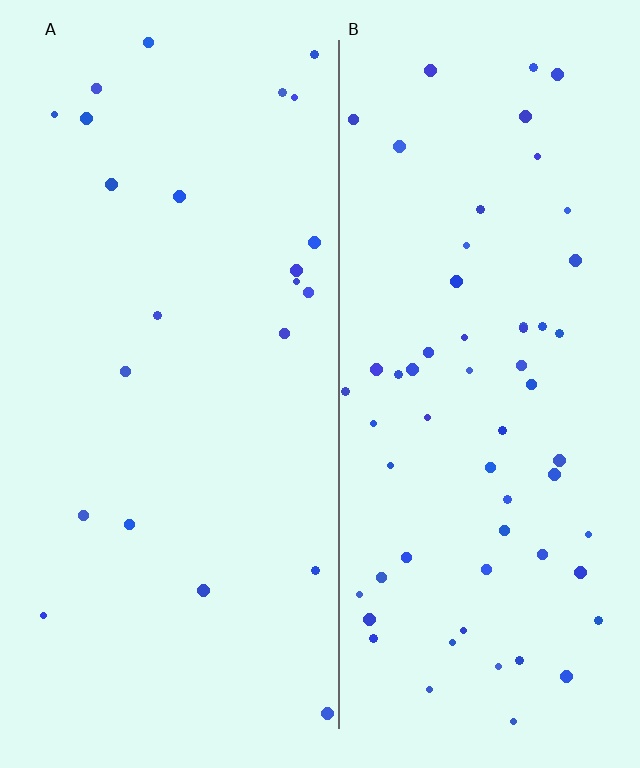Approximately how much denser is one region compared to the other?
Approximately 2.7× — region B over region A.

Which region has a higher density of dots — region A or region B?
B (the right).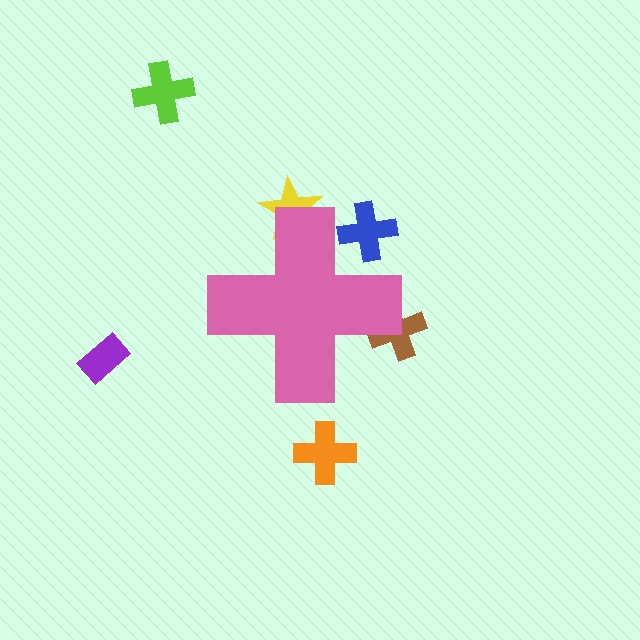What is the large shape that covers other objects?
A pink cross.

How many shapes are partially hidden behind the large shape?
3 shapes are partially hidden.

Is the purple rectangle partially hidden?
No, the purple rectangle is fully visible.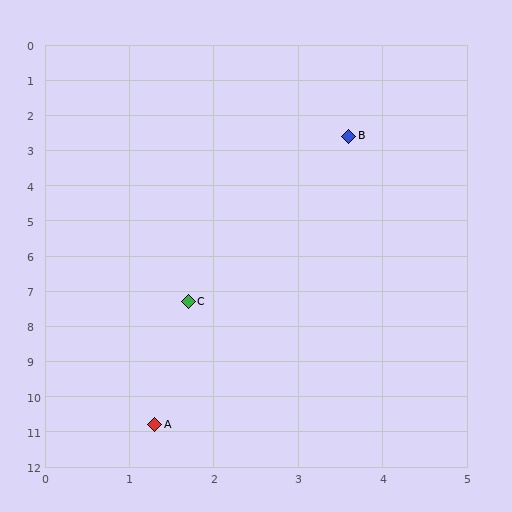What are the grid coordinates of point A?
Point A is at approximately (1.3, 10.8).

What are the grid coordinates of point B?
Point B is at approximately (3.6, 2.6).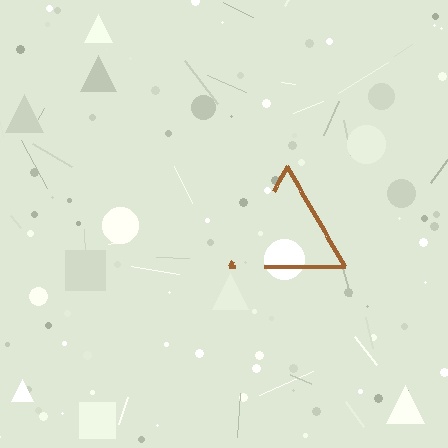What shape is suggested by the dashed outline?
The dashed outline suggests a triangle.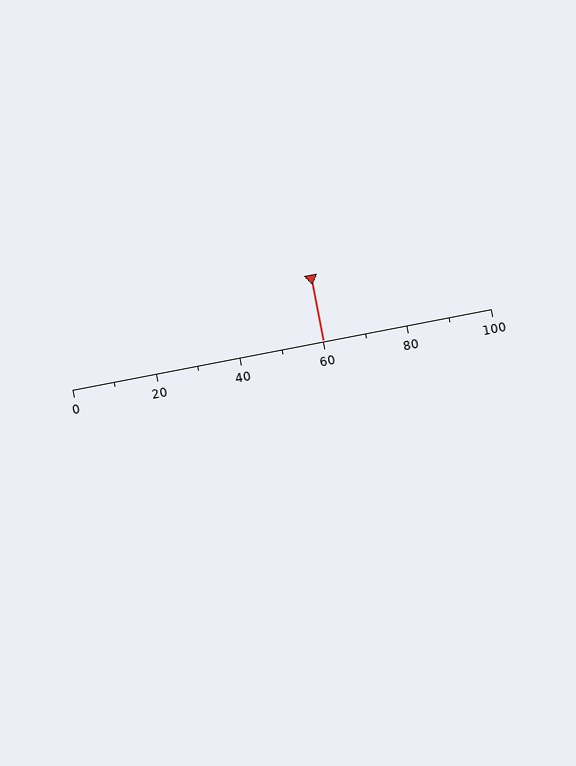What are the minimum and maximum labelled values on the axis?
The axis runs from 0 to 100.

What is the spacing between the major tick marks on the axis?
The major ticks are spaced 20 apart.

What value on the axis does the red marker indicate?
The marker indicates approximately 60.